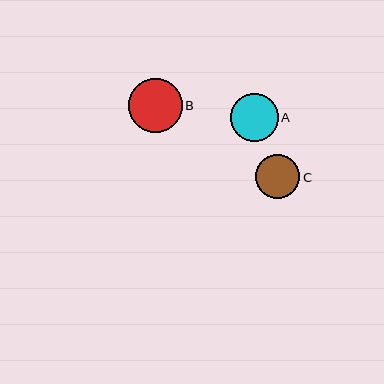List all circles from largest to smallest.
From largest to smallest: B, A, C.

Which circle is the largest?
Circle B is the largest with a size of approximately 54 pixels.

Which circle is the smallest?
Circle C is the smallest with a size of approximately 45 pixels.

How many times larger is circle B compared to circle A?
Circle B is approximately 1.1 times the size of circle A.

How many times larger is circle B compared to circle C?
Circle B is approximately 1.2 times the size of circle C.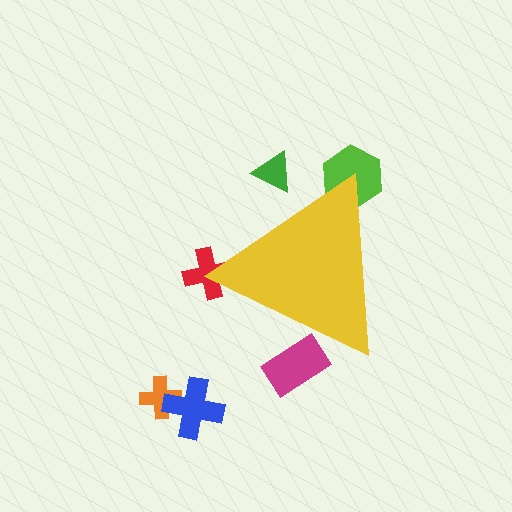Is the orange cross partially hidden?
No, the orange cross is fully visible.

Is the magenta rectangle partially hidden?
Yes, the magenta rectangle is partially hidden behind the yellow triangle.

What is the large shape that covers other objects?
A yellow triangle.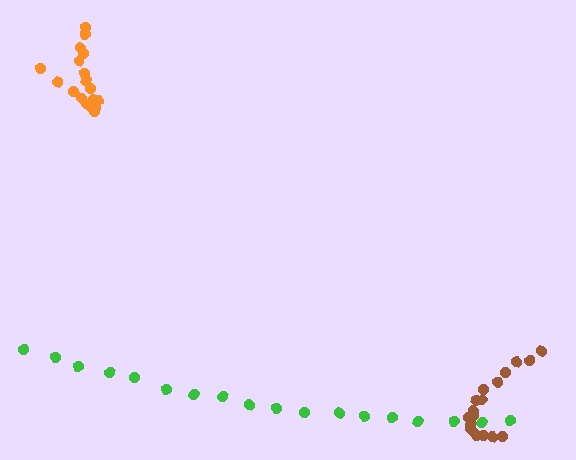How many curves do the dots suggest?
There are 3 distinct paths.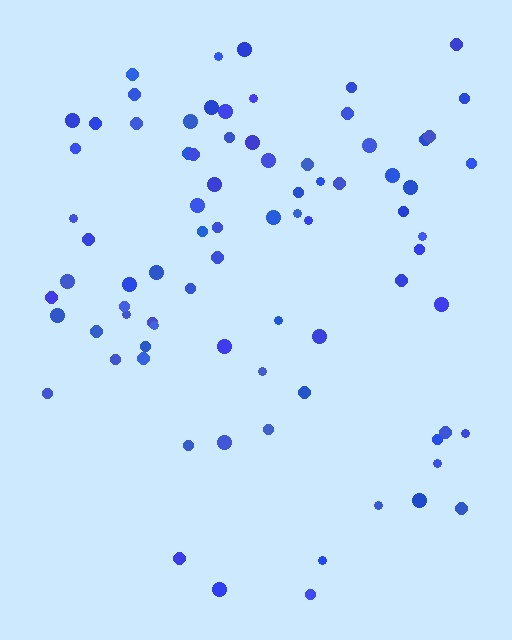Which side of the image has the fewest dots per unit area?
The bottom.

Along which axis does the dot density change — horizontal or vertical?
Vertical.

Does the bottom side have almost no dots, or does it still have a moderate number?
Still a moderate number, just noticeably fewer than the top.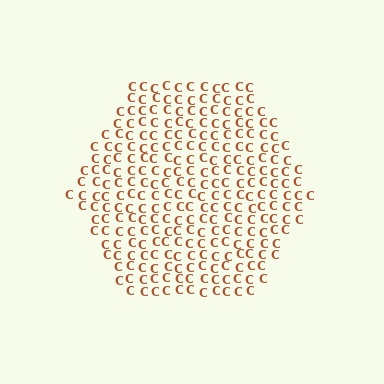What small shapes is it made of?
It is made of small letter C's.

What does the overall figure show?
The overall figure shows a hexagon.